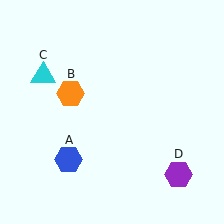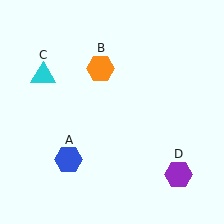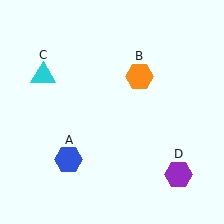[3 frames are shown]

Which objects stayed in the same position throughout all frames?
Blue hexagon (object A) and cyan triangle (object C) and purple hexagon (object D) remained stationary.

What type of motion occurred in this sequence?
The orange hexagon (object B) rotated clockwise around the center of the scene.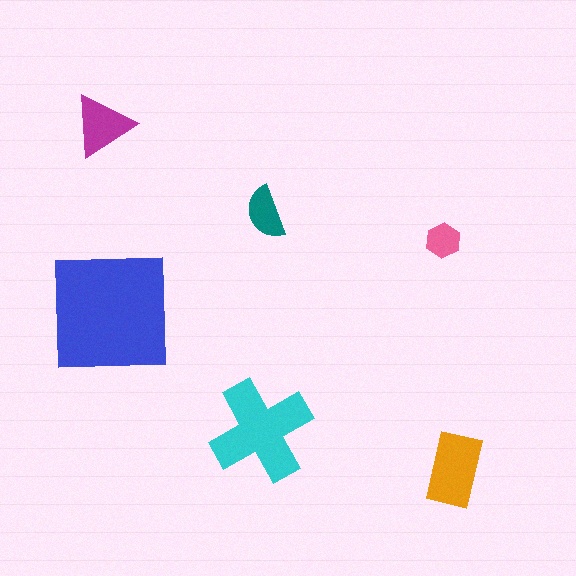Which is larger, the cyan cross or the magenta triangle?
The cyan cross.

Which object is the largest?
The blue square.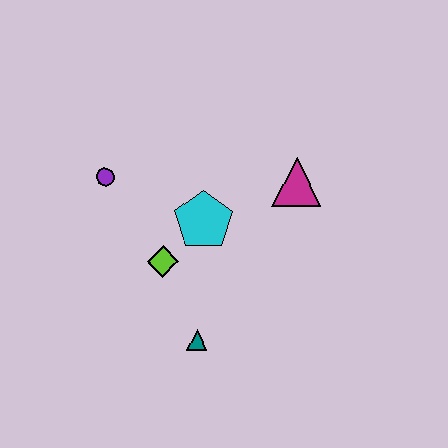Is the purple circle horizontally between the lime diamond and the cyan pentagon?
No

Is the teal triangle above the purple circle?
No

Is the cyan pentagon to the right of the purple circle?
Yes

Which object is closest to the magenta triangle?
The cyan pentagon is closest to the magenta triangle.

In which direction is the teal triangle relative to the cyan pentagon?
The teal triangle is below the cyan pentagon.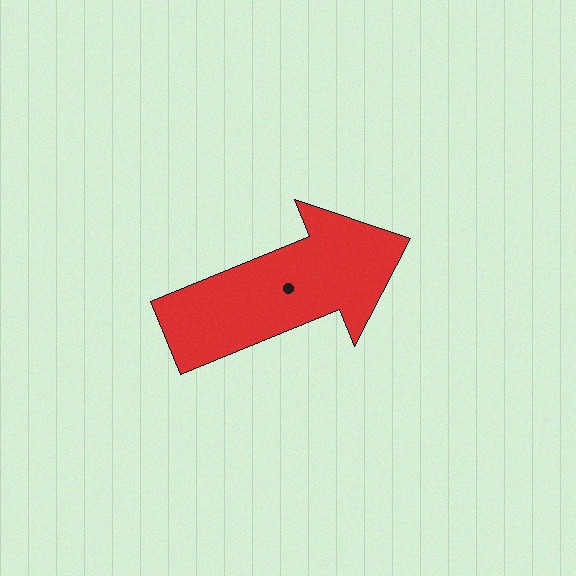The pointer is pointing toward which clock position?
Roughly 2 o'clock.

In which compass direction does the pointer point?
East.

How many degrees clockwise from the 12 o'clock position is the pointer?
Approximately 68 degrees.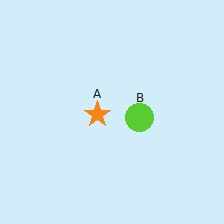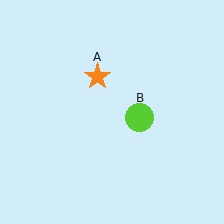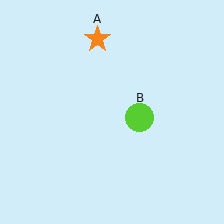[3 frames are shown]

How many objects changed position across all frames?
1 object changed position: orange star (object A).